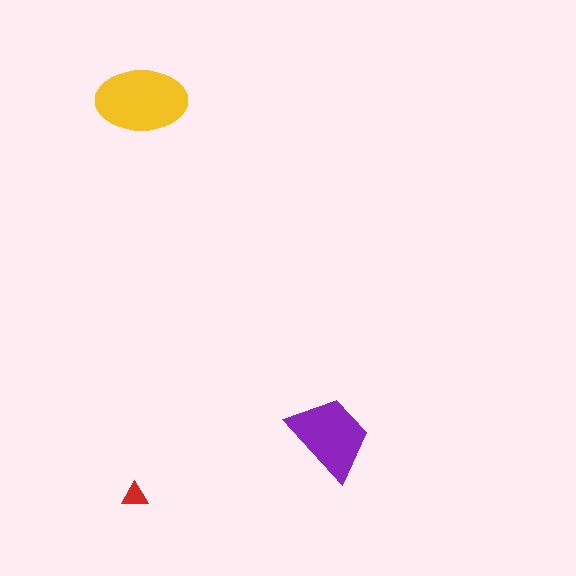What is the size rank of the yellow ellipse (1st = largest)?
1st.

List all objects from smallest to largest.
The red triangle, the purple trapezoid, the yellow ellipse.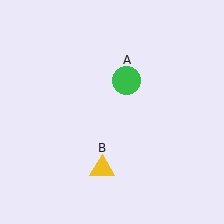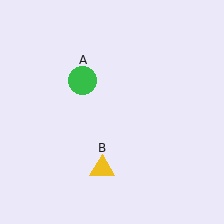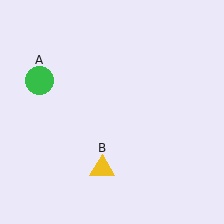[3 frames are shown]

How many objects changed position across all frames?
1 object changed position: green circle (object A).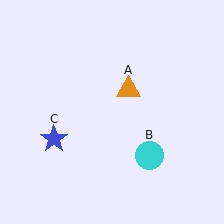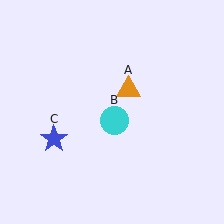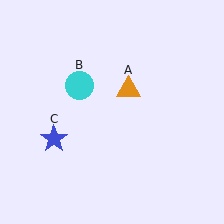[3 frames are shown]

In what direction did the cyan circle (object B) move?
The cyan circle (object B) moved up and to the left.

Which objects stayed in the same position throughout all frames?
Orange triangle (object A) and blue star (object C) remained stationary.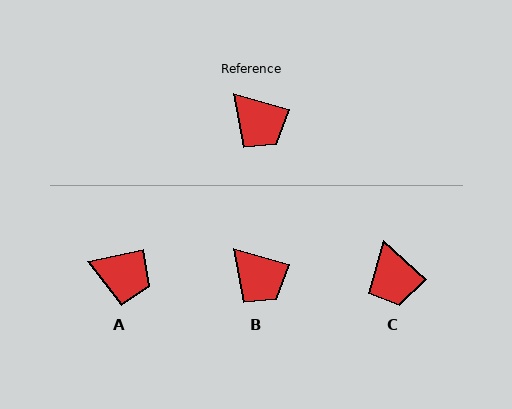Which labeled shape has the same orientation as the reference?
B.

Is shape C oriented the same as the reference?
No, it is off by about 26 degrees.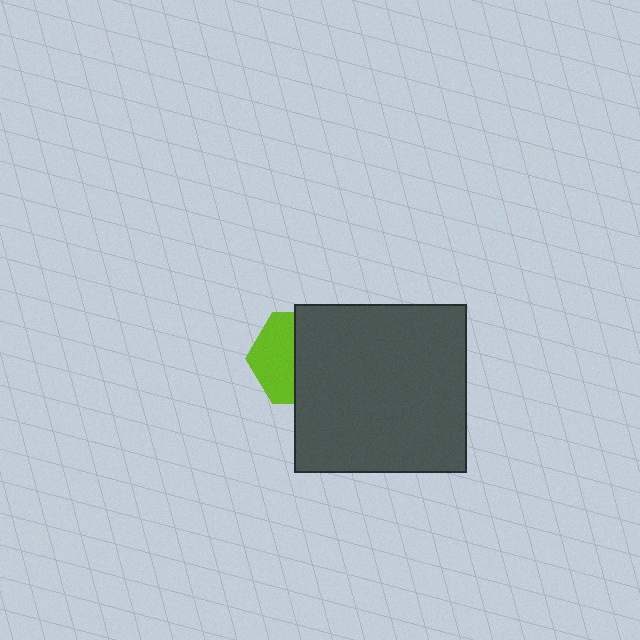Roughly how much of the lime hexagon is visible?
A small part of it is visible (roughly 44%).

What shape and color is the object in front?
The object in front is a dark gray rectangle.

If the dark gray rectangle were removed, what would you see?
You would see the complete lime hexagon.